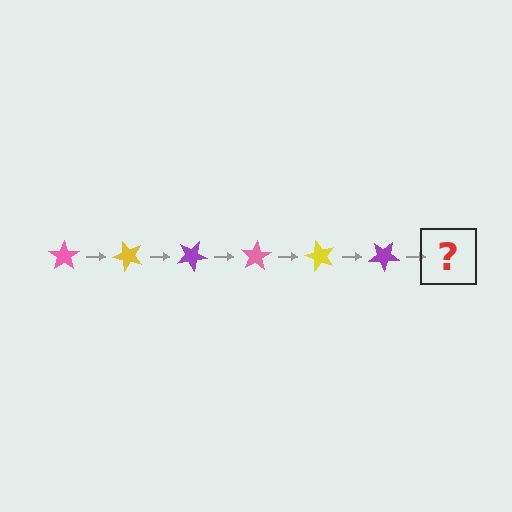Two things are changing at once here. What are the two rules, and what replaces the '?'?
The two rules are that it rotates 50 degrees each step and the color cycles through pink, yellow, and purple. The '?' should be a pink star, rotated 300 degrees from the start.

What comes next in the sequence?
The next element should be a pink star, rotated 300 degrees from the start.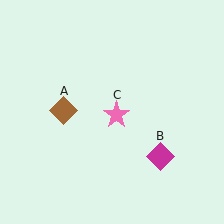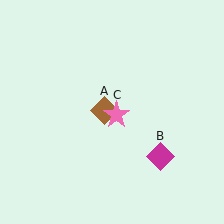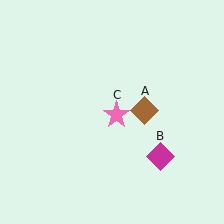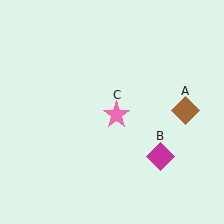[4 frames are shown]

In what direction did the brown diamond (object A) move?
The brown diamond (object A) moved right.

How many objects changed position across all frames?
1 object changed position: brown diamond (object A).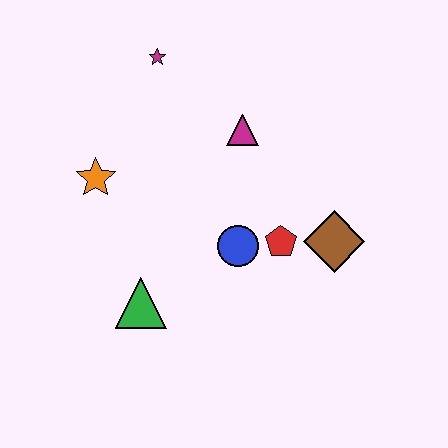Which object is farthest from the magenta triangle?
The green triangle is farthest from the magenta triangle.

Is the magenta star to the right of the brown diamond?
No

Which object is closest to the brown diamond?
The red pentagon is closest to the brown diamond.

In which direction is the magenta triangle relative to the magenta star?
The magenta triangle is to the right of the magenta star.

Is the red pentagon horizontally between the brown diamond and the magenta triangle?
Yes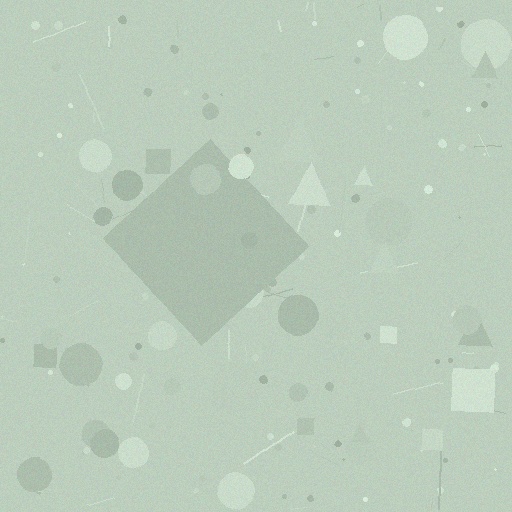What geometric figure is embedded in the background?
A diamond is embedded in the background.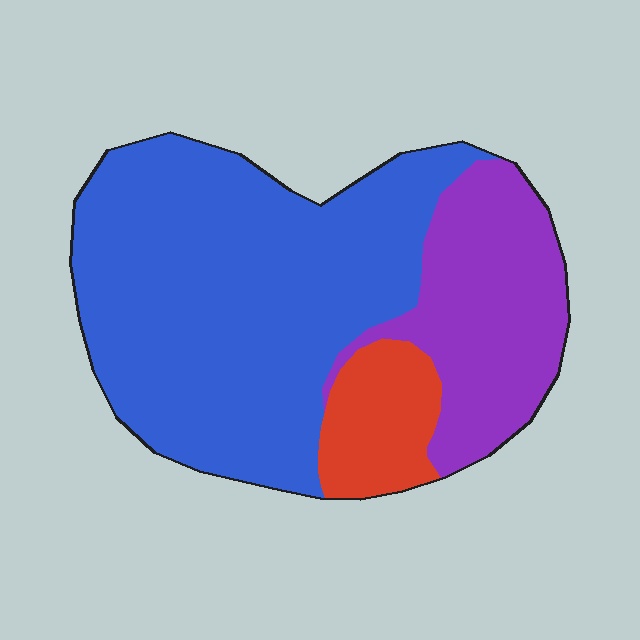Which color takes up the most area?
Blue, at roughly 65%.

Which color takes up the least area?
Red, at roughly 10%.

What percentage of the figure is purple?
Purple takes up about one quarter (1/4) of the figure.